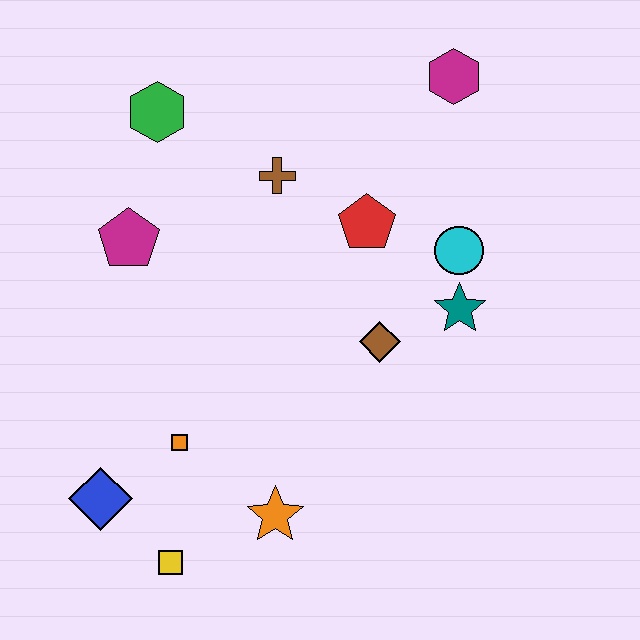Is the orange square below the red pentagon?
Yes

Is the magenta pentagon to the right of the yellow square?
No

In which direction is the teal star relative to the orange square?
The teal star is to the right of the orange square.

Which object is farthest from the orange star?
The magenta hexagon is farthest from the orange star.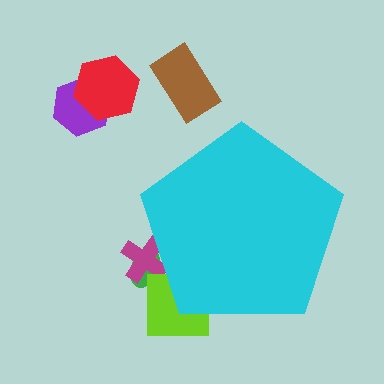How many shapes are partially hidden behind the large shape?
3 shapes are partially hidden.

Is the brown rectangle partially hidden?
No, the brown rectangle is fully visible.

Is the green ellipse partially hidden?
Yes, the green ellipse is partially hidden behind the cyan pentagon.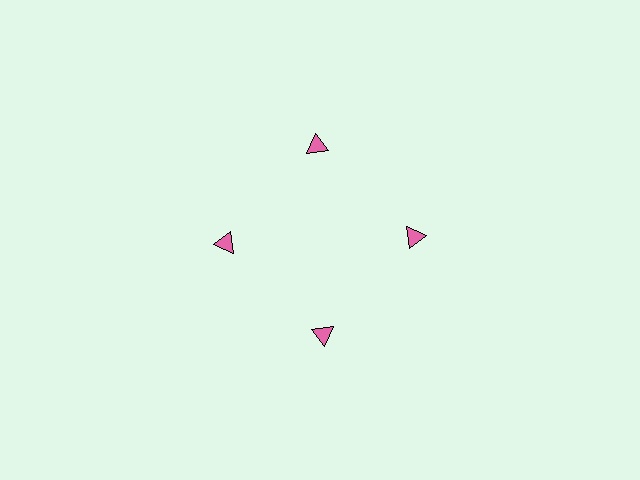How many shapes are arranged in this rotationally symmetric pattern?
There are 4 shapes, arranged in 4 groups of 1.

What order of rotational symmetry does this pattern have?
This pattern has 4-fold rotational symmetry.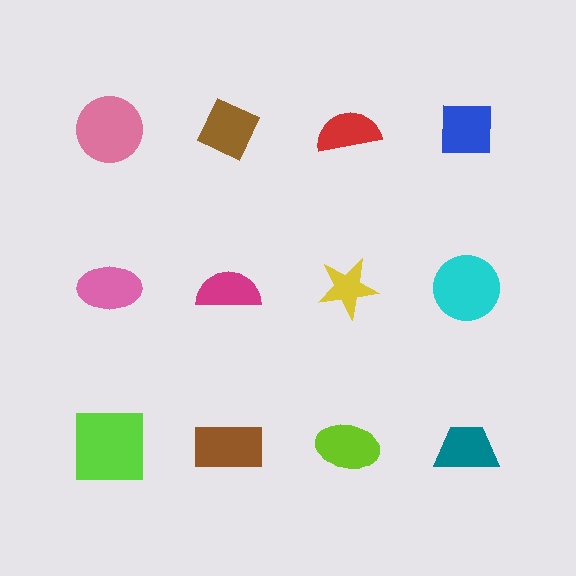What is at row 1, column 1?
A pink circle.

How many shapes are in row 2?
4 shapes.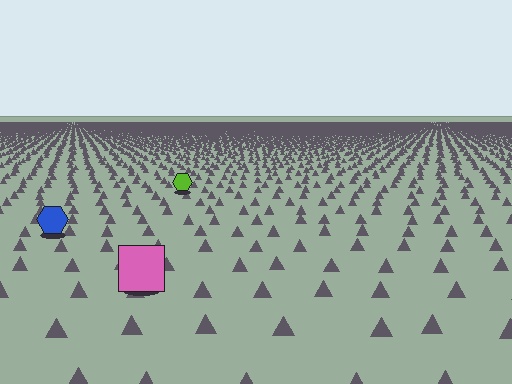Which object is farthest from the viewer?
The lime hexagon is farthest from the viewer. It appears smaller and the ground texture around it is denser.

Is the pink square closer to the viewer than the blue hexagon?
Yes. The pink square is closer — you can tell from the texture gradient: the ground texture is coarser near it.